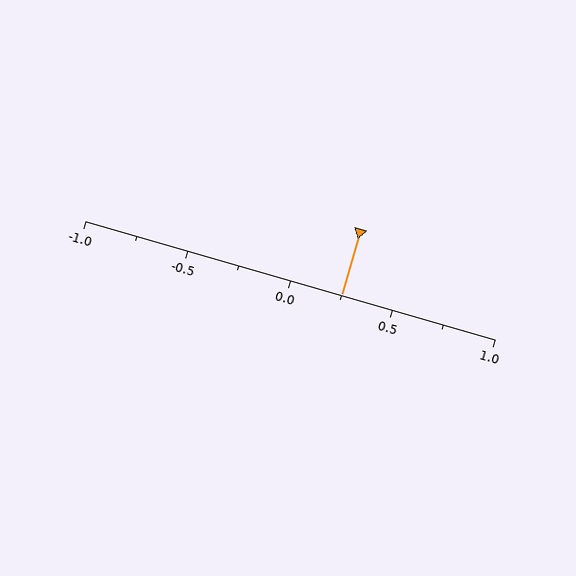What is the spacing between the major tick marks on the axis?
The major ticks are spaced 0.5 apart.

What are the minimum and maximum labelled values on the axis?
The axis runs from -1.0 to 1.0.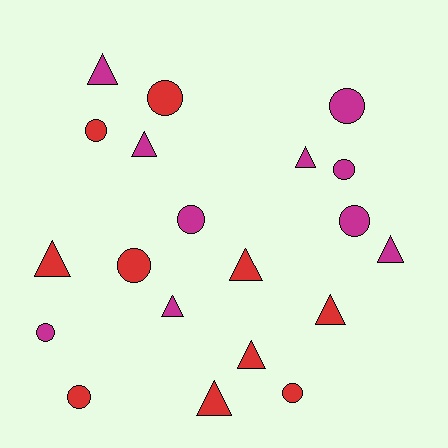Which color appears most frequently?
Red, with 10 objects.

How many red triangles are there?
There are 5 red triangles.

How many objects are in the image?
There are 20 objects.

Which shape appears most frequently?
Circle, with 10 objects.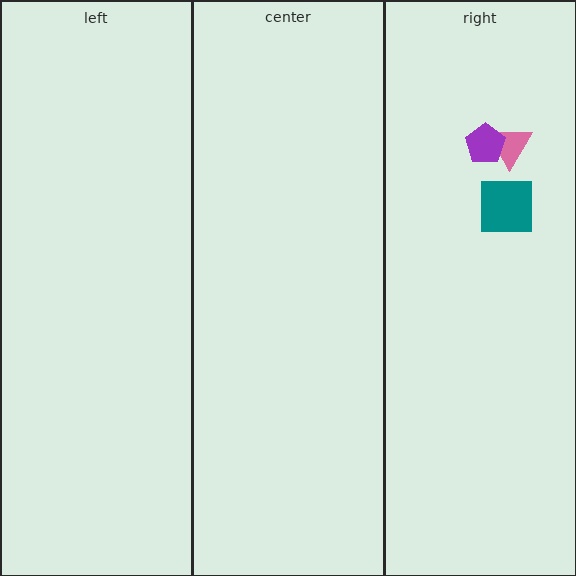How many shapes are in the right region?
3.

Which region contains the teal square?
The right region.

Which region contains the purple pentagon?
The right region.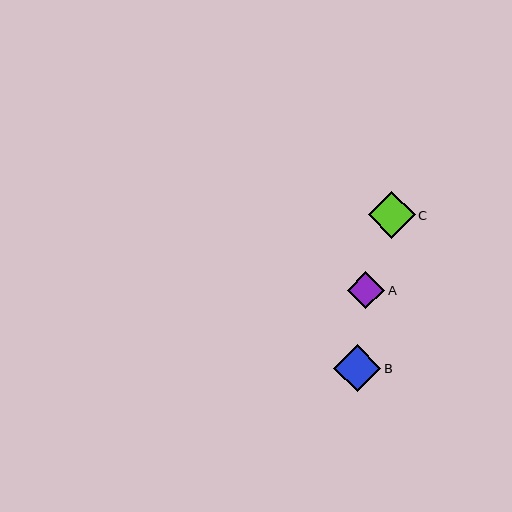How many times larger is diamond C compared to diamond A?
Diamond C is approximately 1.2 times the size of diamond A.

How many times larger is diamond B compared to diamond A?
Diamond B is approximately 1.3 times the size of diamond A.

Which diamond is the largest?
Diamond B is the largest with a size of approximately 47 pixels.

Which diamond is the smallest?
Diamond A is the smallest with a size of approximately 37 pixels.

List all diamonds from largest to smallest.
From largest to smallest: B, C, A.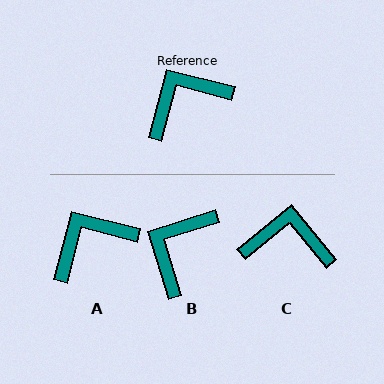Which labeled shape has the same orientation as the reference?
A.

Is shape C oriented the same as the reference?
No, it is off by about 36 degrees.